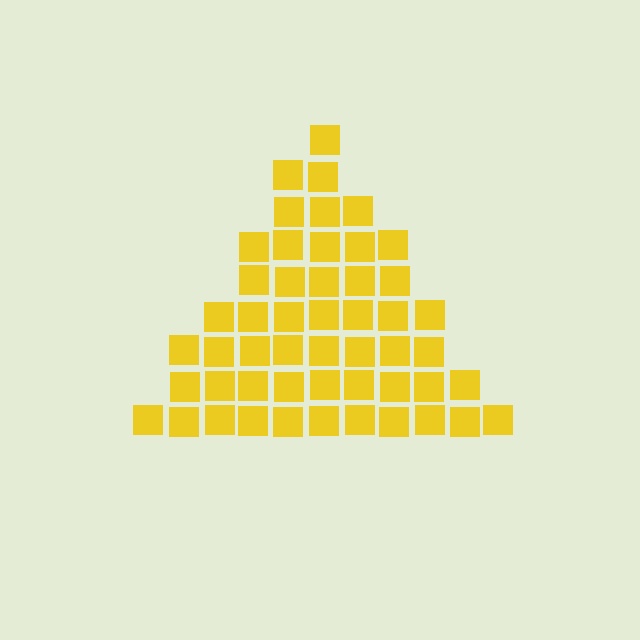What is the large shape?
The large shape is a triangle.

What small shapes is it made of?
It is made of small squares.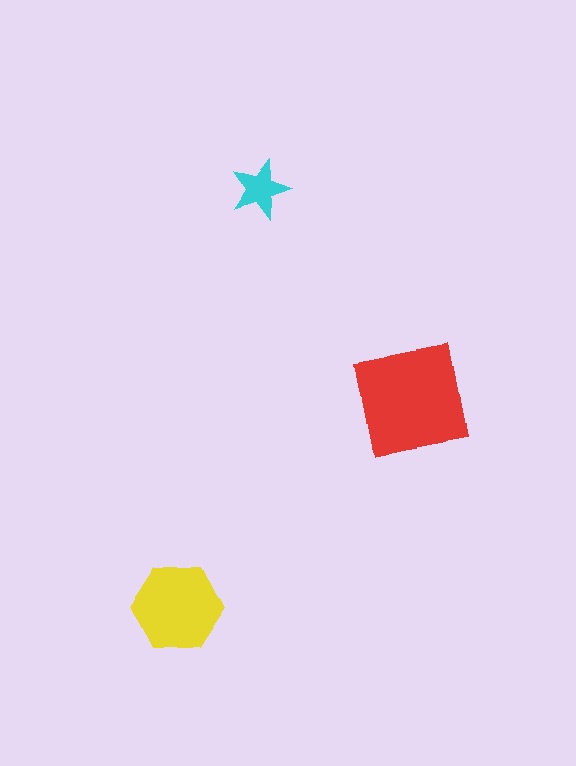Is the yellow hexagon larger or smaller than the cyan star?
Larger.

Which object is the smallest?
The cyan star.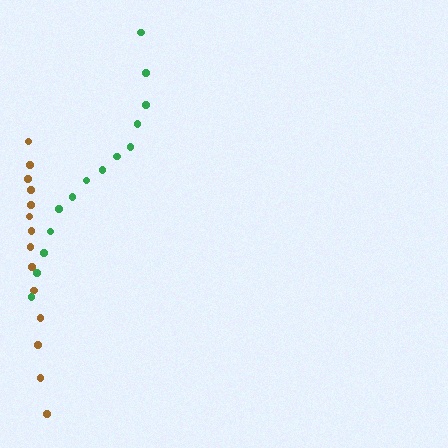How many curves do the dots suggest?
There are 2 distinct paths.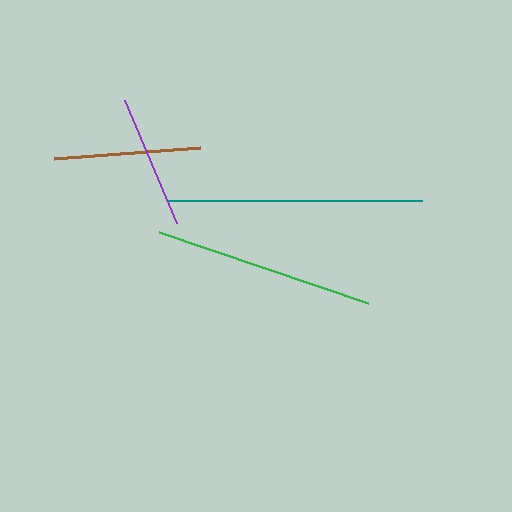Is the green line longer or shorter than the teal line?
The teal line is longer than the green line.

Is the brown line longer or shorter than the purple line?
The brown line is longer than the purple line.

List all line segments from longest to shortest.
From longest to shortest: teal, green, brown, purple.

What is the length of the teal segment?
The teal segment is approximately 253 pixels long.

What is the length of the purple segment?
The purple segment is approximately 133 pixels long.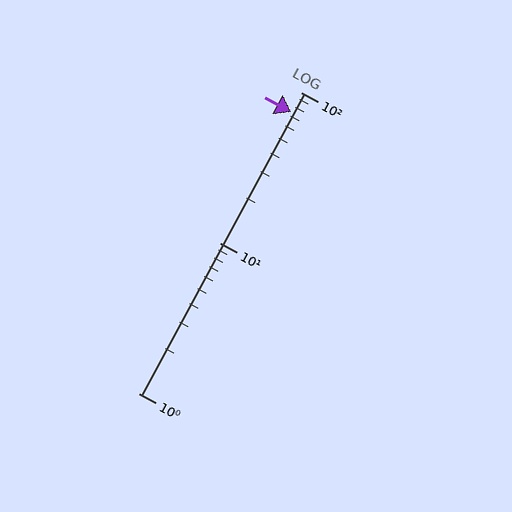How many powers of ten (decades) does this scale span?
The scale spans 2 decades, from 1 to 100.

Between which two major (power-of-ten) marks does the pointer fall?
The pointer is between 10 and 100.